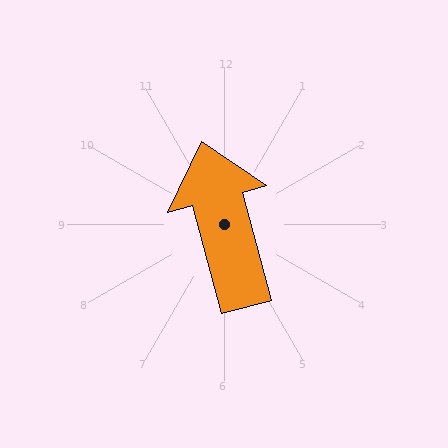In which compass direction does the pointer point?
North.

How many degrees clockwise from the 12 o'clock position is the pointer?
Approximately 345 degrees.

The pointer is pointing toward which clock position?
Roughly 11 o'clock.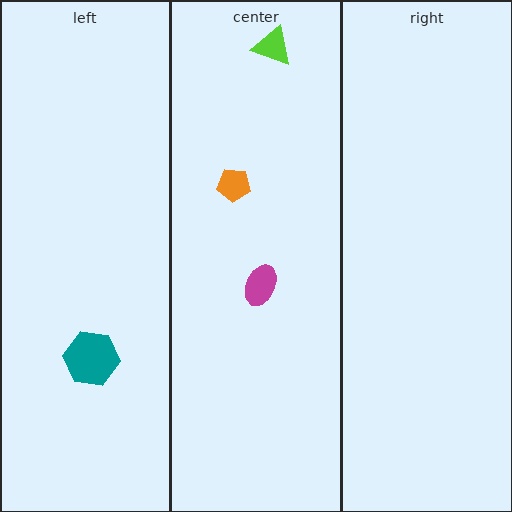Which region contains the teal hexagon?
The left region.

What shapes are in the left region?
The teal hexagon.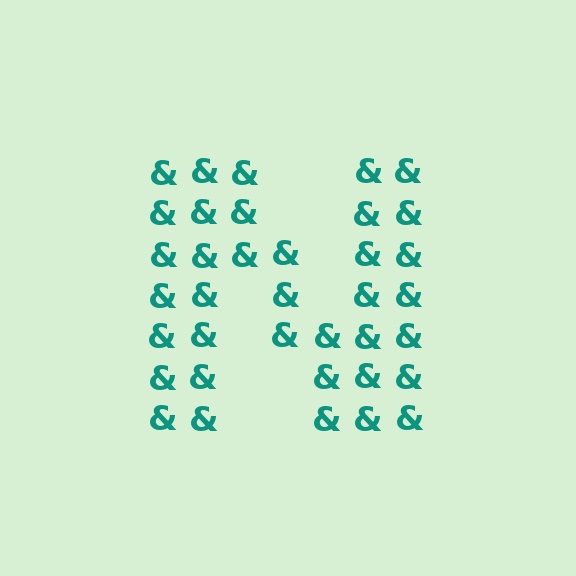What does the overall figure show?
The overall figure shows the letter N.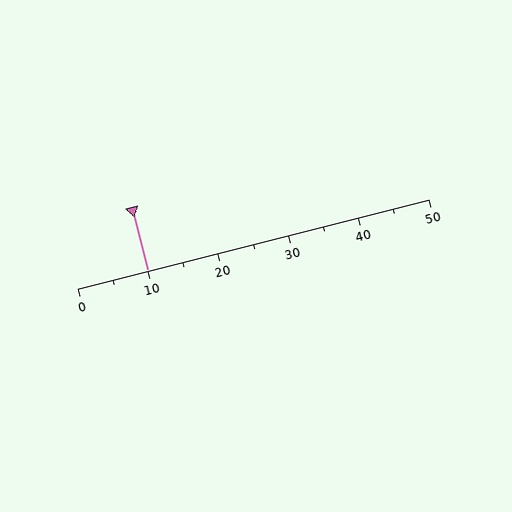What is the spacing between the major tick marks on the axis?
The major ticks are spaced 10 apart.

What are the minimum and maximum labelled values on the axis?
The axis runs from 0 to 50.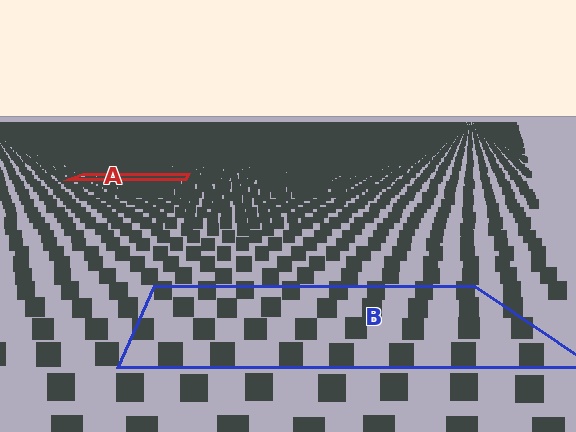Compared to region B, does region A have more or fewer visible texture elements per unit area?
Region A has more texture elements per unit area — they are packed more densely because it is farther away.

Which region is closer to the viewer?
Region B is closer. The texture elements there are larger and more spread out.